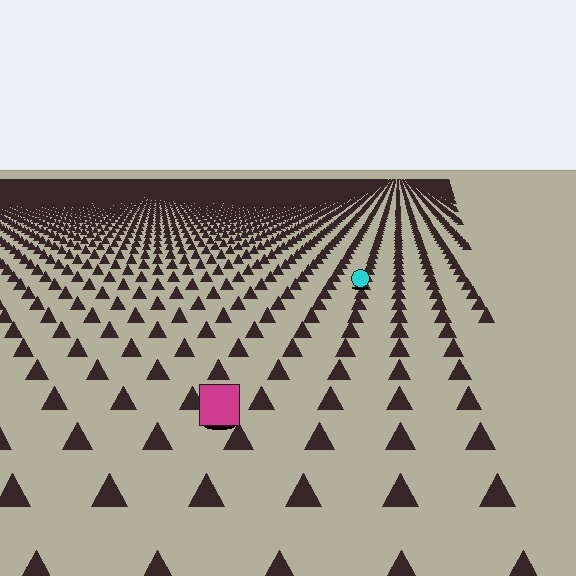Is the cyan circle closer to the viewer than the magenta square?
No. The magenta square is closer — you can tell from the texture gradient: the ground texture is coarser near it.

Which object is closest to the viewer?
The magenta square is closest. The texture marks near it are larger and more spread out.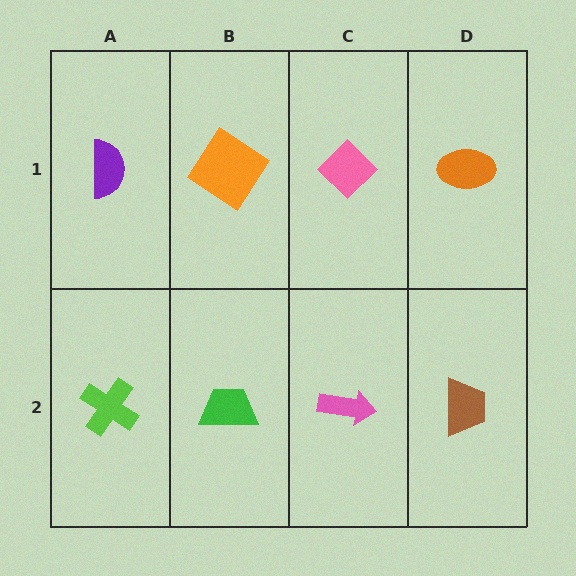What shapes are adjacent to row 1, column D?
A brown trapezoid (row 2, column D), a pink diamond (row 1, column C).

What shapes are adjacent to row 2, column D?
An orange ellipse (row 1, column D), a pink arrow (row 2, column C).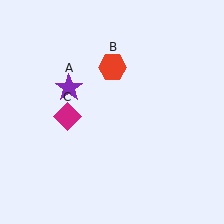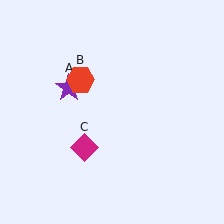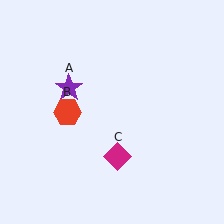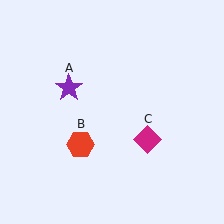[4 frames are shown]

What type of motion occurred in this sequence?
The red hexagon (object B), magenta diamond (object C) rotated counterclockwise around the center of the scene.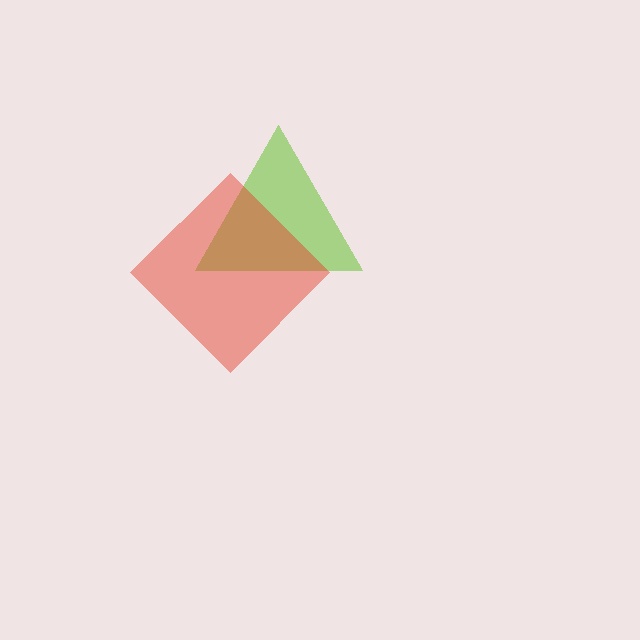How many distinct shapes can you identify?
There are 2 distinct shapes: a lime triangle, a red diamond.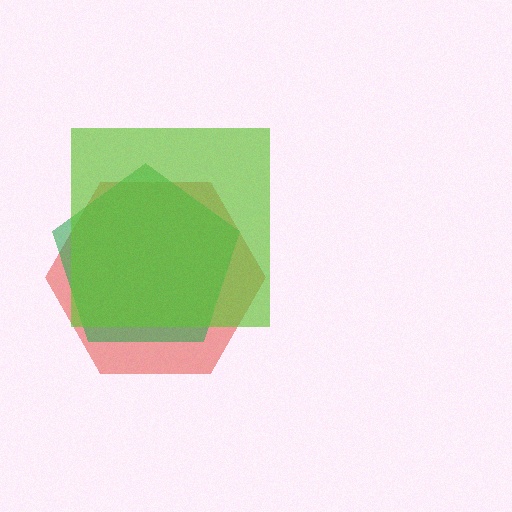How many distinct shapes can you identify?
There are 3 distinct shapes: a red hexagon, a green pentagon, a lime square.